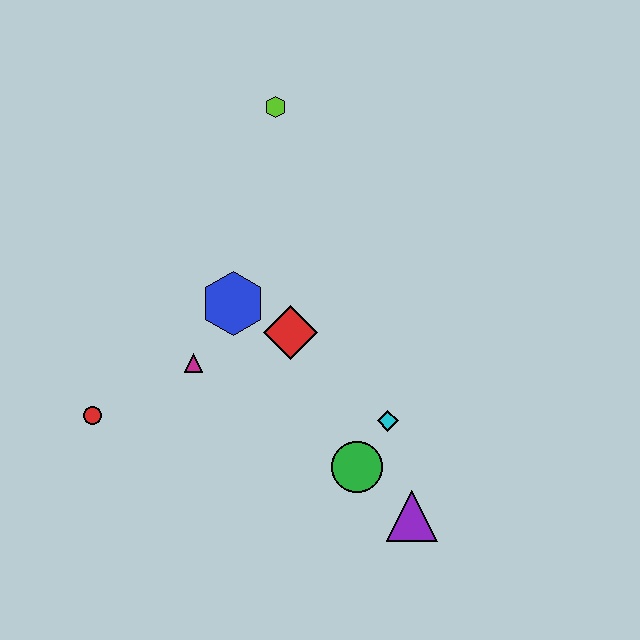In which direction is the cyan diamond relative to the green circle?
The cyan diamond is above the green circle.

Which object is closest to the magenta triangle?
The blue hexagon is closest to the magenta triangle.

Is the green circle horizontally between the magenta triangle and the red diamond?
No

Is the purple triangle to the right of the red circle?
Yes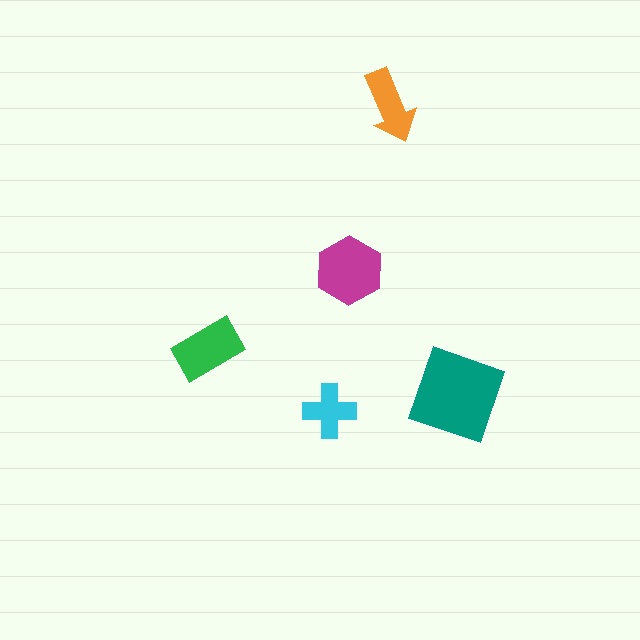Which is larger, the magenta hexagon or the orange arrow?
The magenta hexagon.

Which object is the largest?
The teal diamond.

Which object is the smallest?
The cyan cross.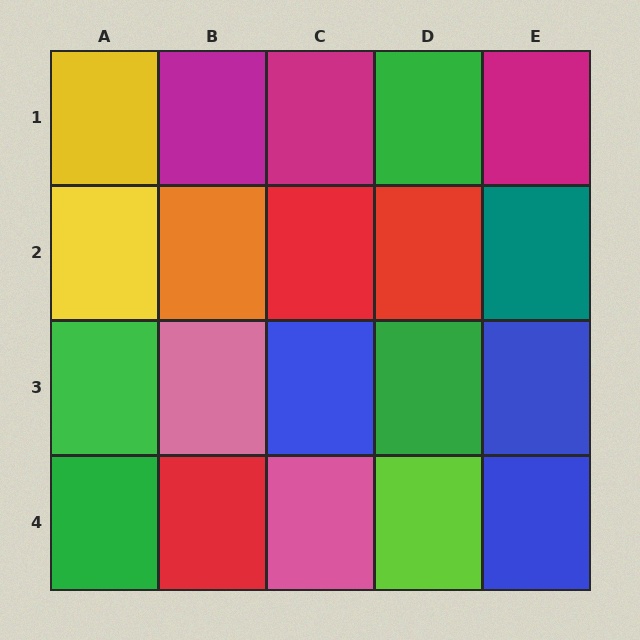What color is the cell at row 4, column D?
Lime.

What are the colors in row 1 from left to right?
Yellow, magenta, magenta, green, magenta.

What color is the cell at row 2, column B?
Orange.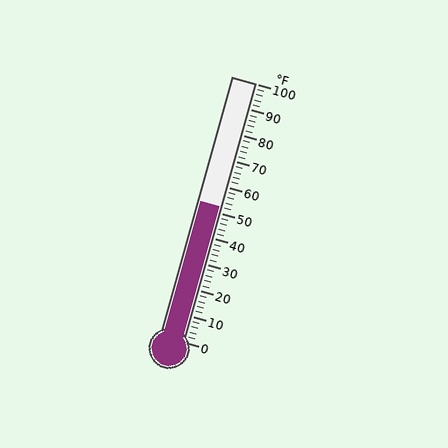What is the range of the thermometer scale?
The thermometer scale ranges from 0°F to 100°F.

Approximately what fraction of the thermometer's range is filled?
The thermometer is filled to approximately 50% of its range.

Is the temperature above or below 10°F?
The temperature is above 10°F.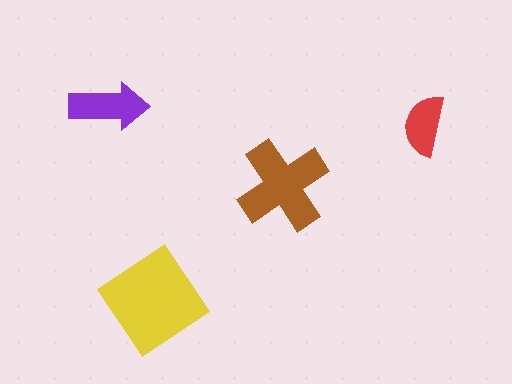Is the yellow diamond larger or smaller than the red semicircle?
Larger.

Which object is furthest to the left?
The purple arrow is leftmost.